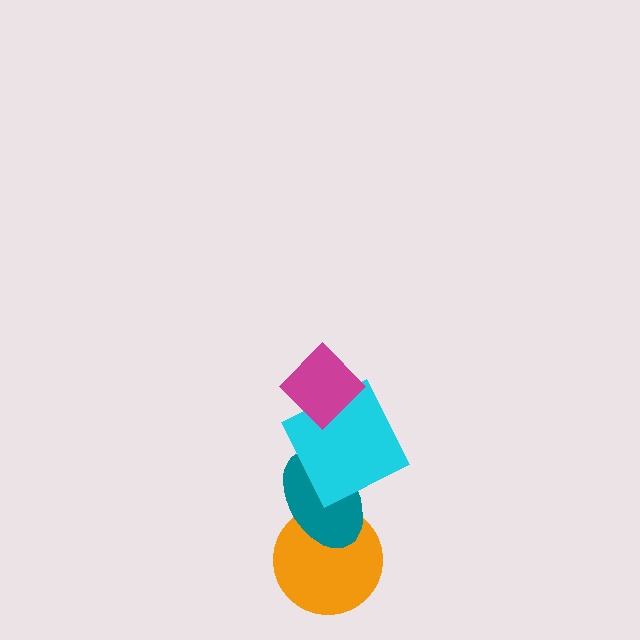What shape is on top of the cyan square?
The magenta diamond is on top of the cyan square.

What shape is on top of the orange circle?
The teal ellipse is on top of the orange circle.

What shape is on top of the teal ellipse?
The cyan square is on top of the teal ellipse.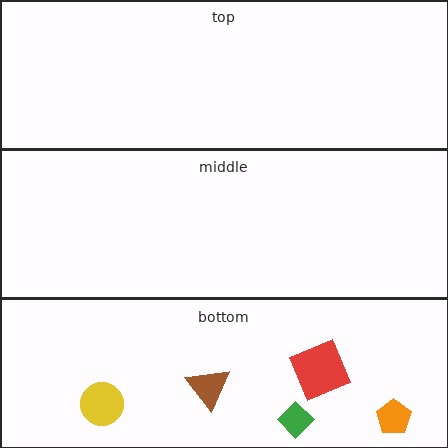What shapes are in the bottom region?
The brown triangle, the green diamond, the yellow circle, the orange pentagon, the red square.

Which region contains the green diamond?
The bottom region.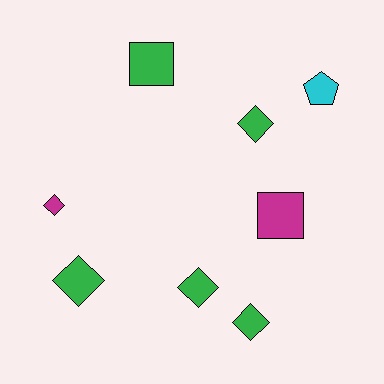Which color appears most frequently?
Green, with 5 objects.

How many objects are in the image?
There are 8 objects.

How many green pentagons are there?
There are no green pentagons.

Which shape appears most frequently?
Diamond, with 5 objects.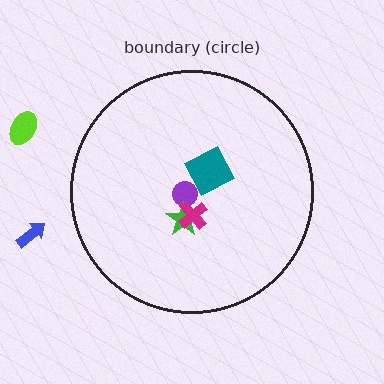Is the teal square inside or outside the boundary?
Inside.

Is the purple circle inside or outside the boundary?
Inside.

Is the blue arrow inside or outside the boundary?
Outside.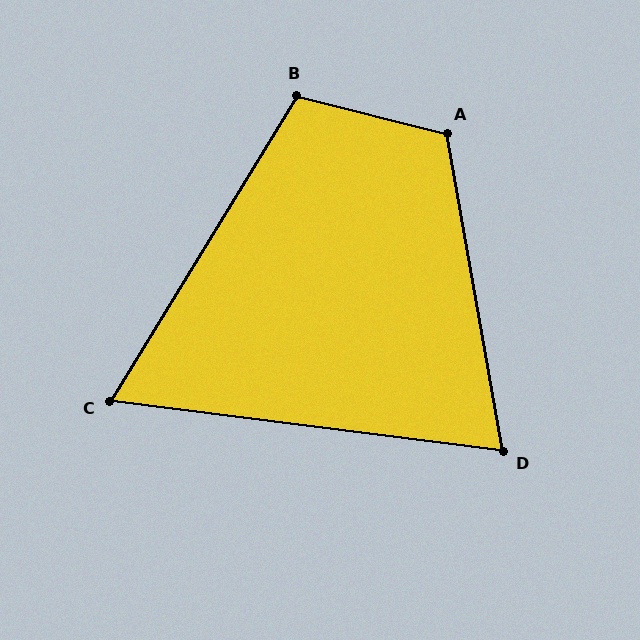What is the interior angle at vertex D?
Approximately 73 degrees (acute).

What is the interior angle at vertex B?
Approximately 107 degrees (obtuse).